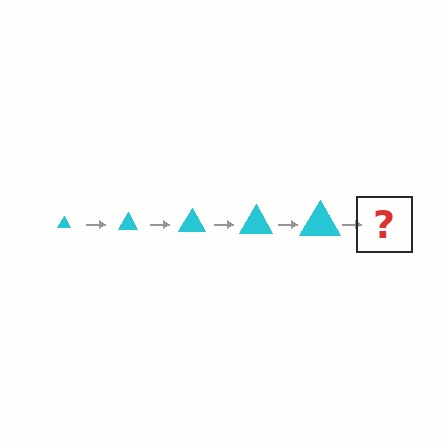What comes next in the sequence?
The next element should be a cyan triangle, larger than the previous one.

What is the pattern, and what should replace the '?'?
The pattern is that the triangle gets progressively larger each step. The '?' should be a cyan triangle, larger than the previous one.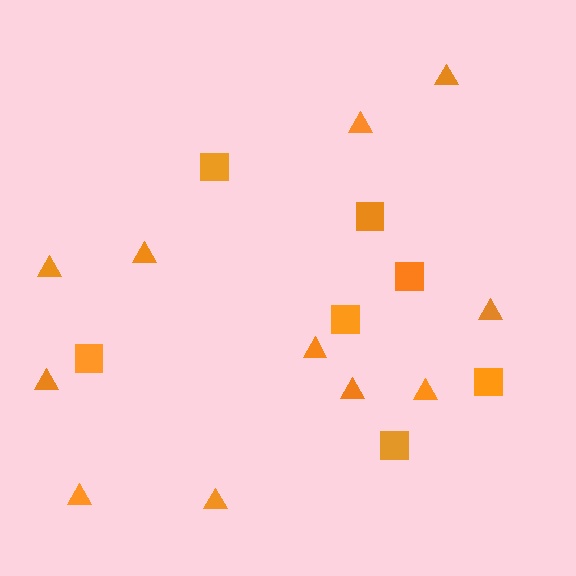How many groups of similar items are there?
There are 2 groups: one group of triangles (11) and one group of squares (7).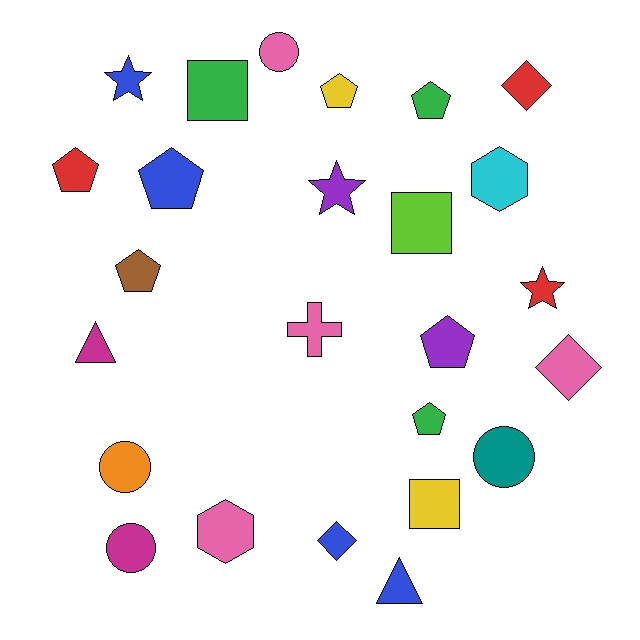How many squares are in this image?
There are 3 squares.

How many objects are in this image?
There are 25 objects.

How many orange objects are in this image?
There is 1 orange object.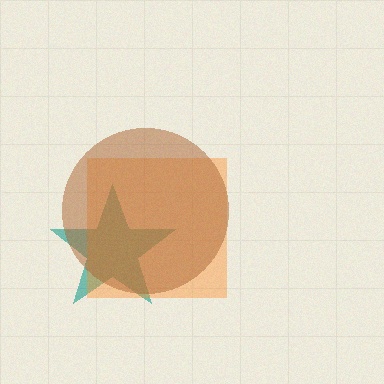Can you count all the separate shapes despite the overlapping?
Yes, there are 3 separate shapes.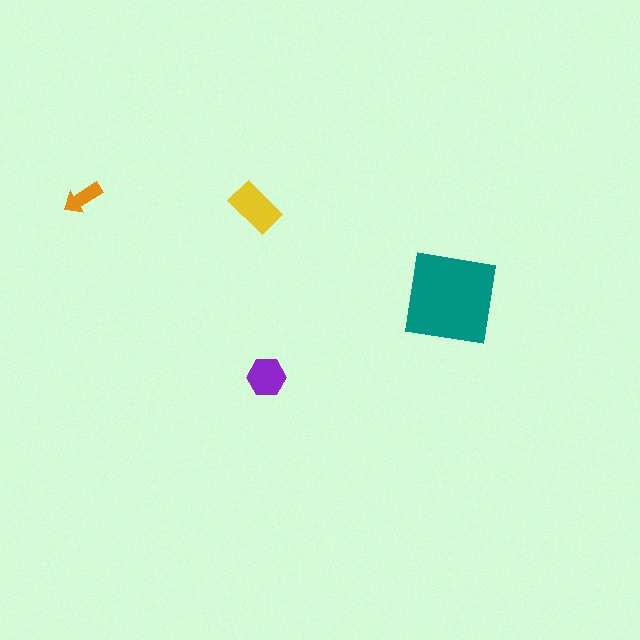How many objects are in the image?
There are 4 objects in the image.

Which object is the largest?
The teal square.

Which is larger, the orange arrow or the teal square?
The teal square.